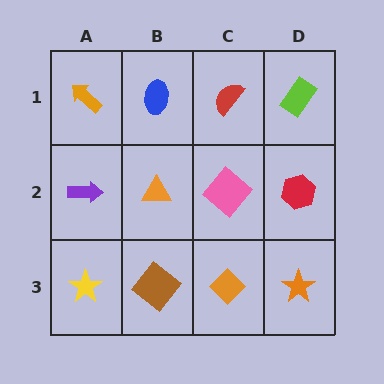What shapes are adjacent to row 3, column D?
A red hexagon (row 2, column D), an orange diamond (row 3, column C).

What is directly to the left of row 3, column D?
An orange diamond.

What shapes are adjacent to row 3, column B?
An orange triangle (row 2, column B), a yellow star (row 3, column A), an orange diamond (row 3, column C).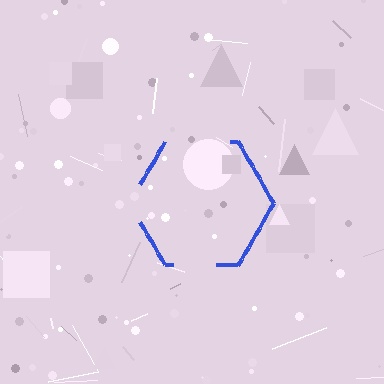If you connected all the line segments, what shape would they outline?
They would outline a hexagon.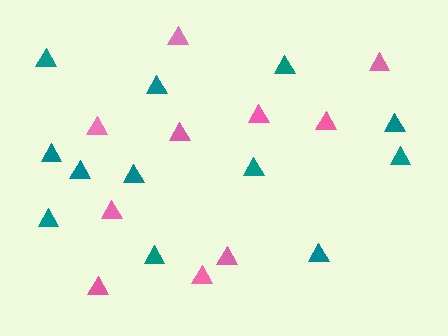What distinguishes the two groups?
There are 2 groups: one group of teal triangles (12) and one group of pink triangles (10).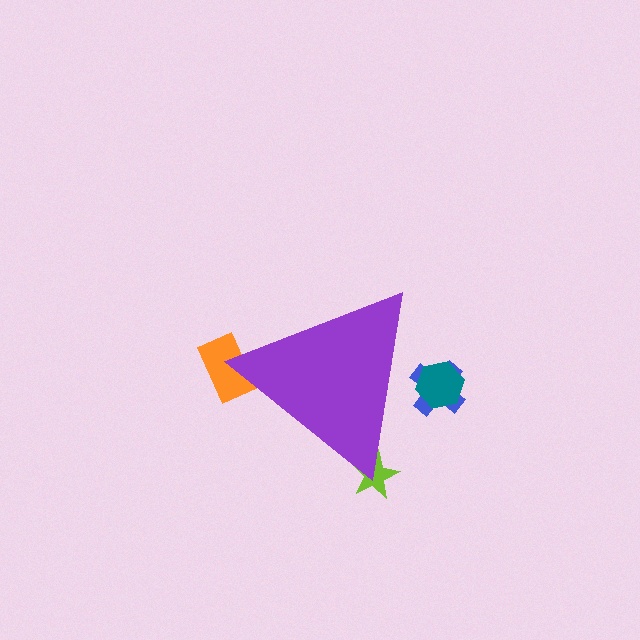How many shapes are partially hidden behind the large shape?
4 shapes are partially hidden.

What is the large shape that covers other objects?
A purple triangle.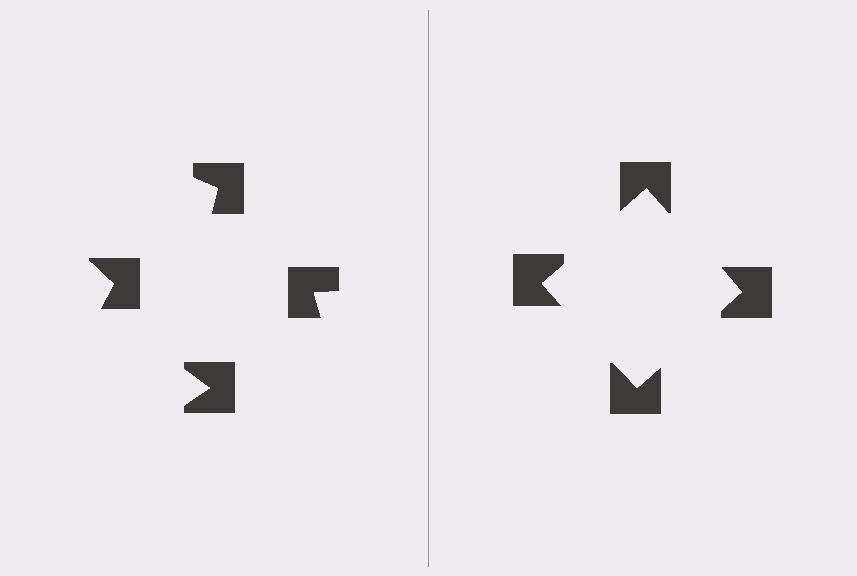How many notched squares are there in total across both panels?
8 — 4 on each side.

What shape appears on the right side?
An illusory square.